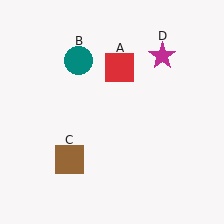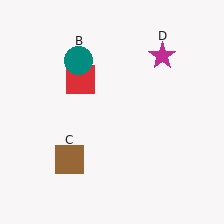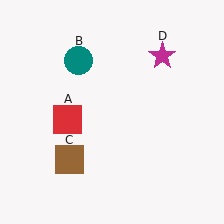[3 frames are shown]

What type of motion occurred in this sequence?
The red square (object A) rotated counterclockwise around the center of the scene.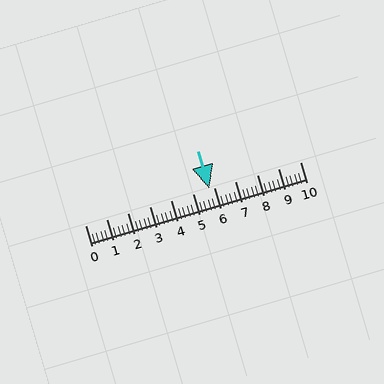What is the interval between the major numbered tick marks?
The major tick marks are spaced 1 units apart.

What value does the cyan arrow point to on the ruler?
The cyan arrow points to approximately 5.8.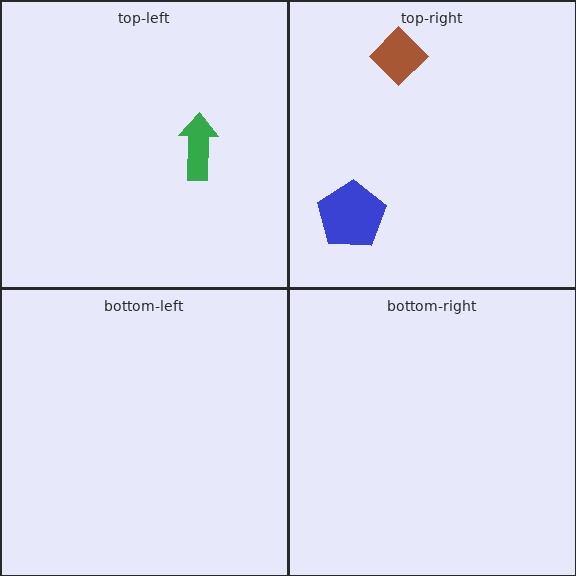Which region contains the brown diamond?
The top-right region.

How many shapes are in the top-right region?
2.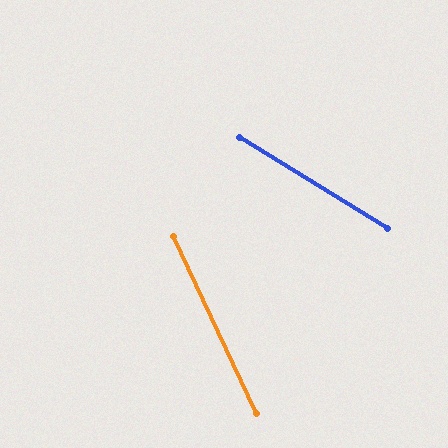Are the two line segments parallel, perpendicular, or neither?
Neither parallel nor perpendicular — they differ by about 34°.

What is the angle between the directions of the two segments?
Approximately 34 degrees.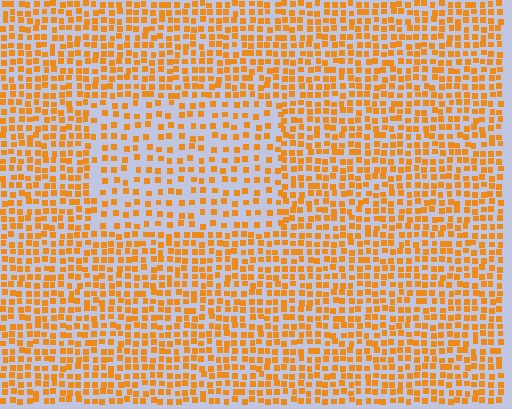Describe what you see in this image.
The image contains small orange elements arranged at two different densities. A rectangle-shaped region is visible where the elements are less densely packed than the surrounding area.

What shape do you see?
I see a rectangle.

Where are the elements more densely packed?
The elements are more densely packed outside the rectangle boundary.